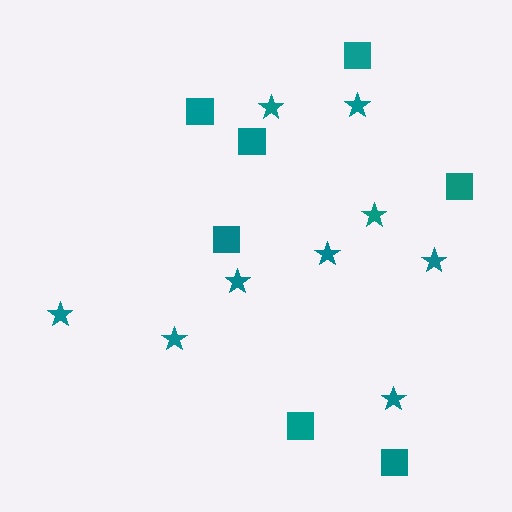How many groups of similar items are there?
There are 2 groups: one group of stars (9) and one group of squares (7).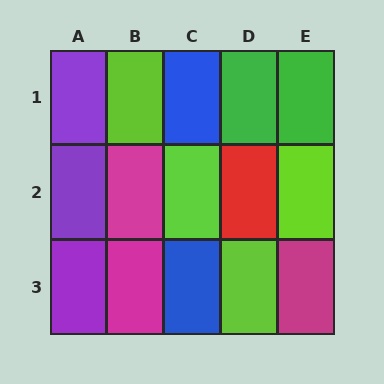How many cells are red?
1 cell is red.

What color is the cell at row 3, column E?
Magenta.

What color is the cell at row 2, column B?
Magenta.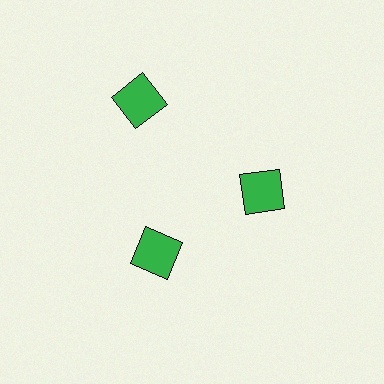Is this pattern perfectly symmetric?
No. The 3 green squares are arranged in a ring, but one element near the 11 o'clock position is pushed outward from the center, breaking the 3-fold rotational symmetry.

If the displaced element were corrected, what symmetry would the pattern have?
It would have 3-fold rotational symmetry — the pattern would map onto itself every 120 degrees.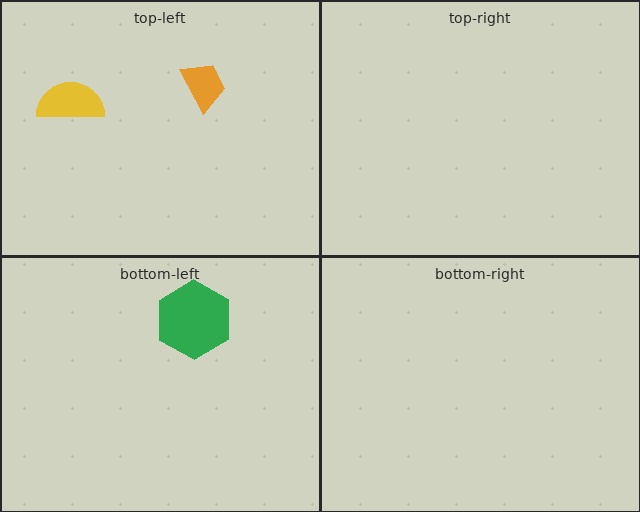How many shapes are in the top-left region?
2.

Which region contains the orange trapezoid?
The top-left region.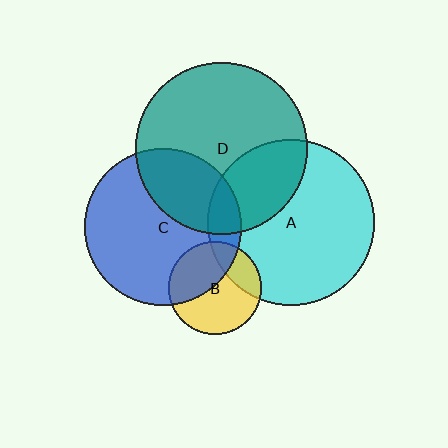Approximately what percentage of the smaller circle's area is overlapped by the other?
Approximately 40%.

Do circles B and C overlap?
Yes.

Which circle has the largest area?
Circle D (teal).